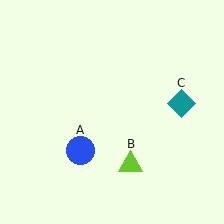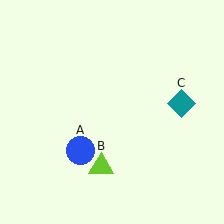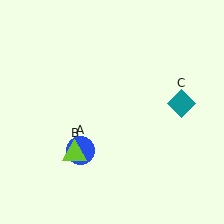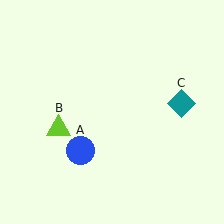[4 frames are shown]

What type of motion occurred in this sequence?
The lime triangle (object B) rotated clockwise around the center of the scene.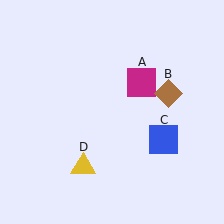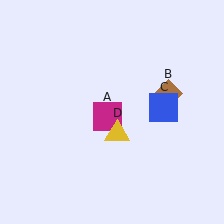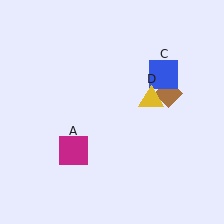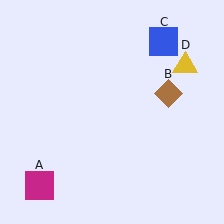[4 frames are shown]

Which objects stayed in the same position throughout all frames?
Brown diamond (object B) remained stationary.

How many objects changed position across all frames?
3 objects changed position: magenta square (object A), blue square (object C), yellow triangle (object D).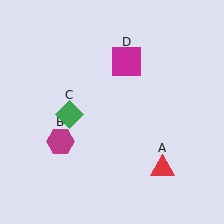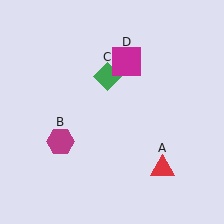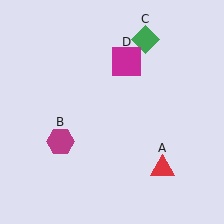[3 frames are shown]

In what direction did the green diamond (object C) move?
The green diamond (object C) moved up and to the right.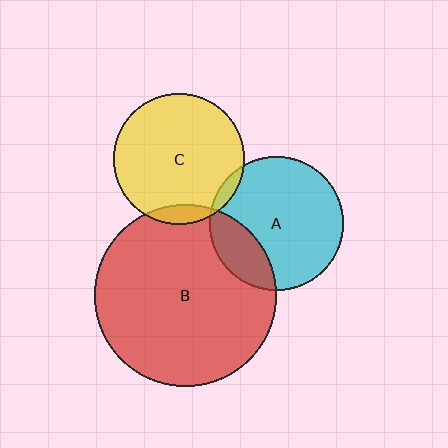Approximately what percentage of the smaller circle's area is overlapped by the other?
Approximately 20%.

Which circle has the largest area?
Circle B (red).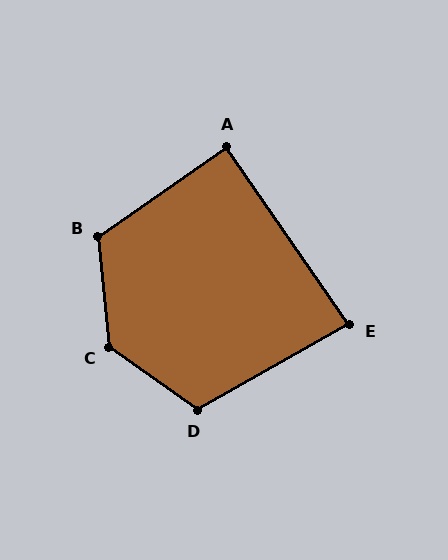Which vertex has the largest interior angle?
C, at approximately 131 degrees.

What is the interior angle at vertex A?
Approximately 90 degrees (approximately right).